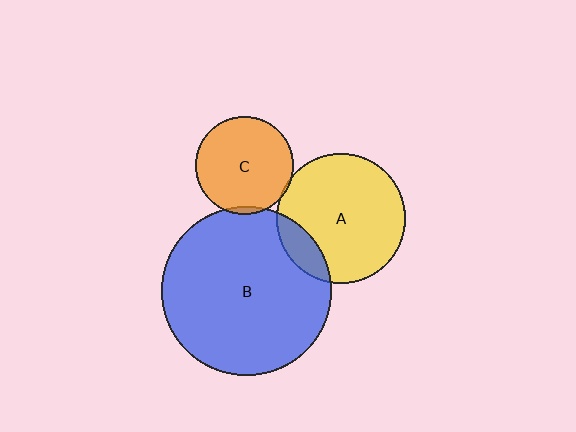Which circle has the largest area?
Circle B (blue).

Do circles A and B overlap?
Yes.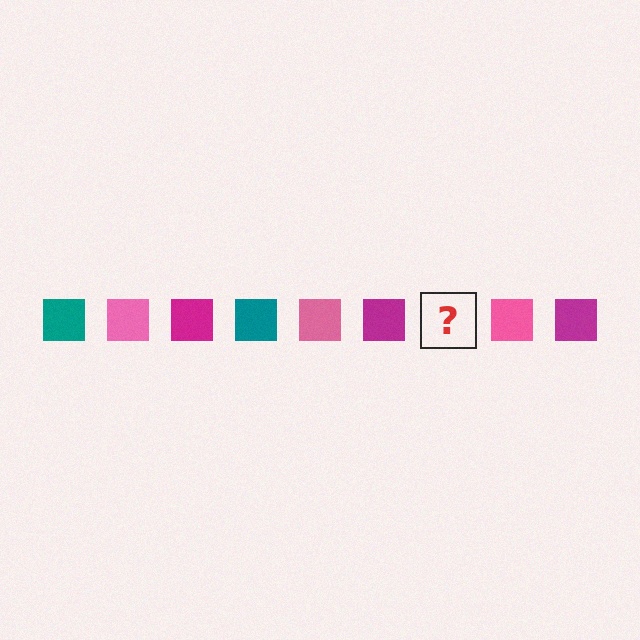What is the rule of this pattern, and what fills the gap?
The rule is that the pattern cycles through teal, pink, magenta squares. The gap should be filled with a teal square.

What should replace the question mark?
The question mark should be replaced with a teal square.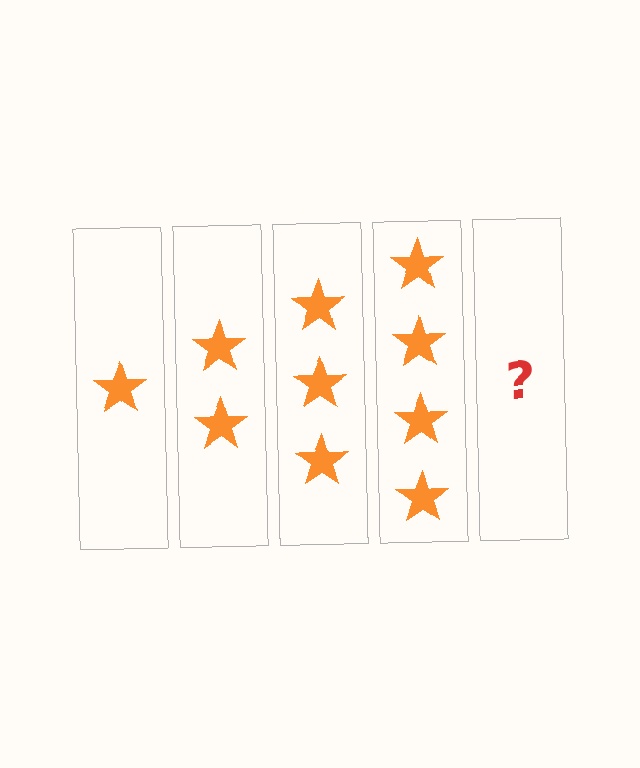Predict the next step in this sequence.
The next step is 5 stars.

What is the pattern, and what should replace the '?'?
The pattern is that each step adds one more star. The '?' should be 5 stars.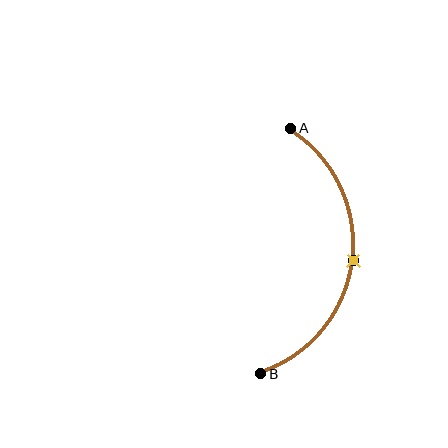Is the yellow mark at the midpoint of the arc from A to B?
Yes. The yellow mark lies on the arc at equal arc-length from both A and B — it is the arc midpoint.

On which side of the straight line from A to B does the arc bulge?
The arc bulges to the right of the straight line connecting A and B.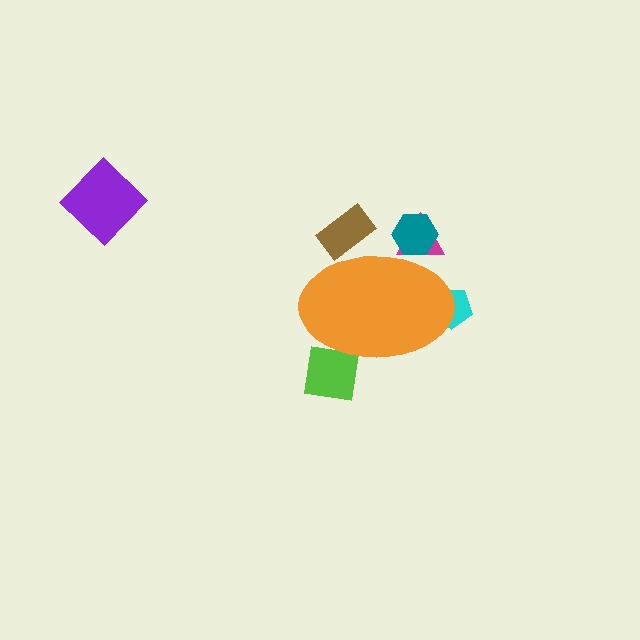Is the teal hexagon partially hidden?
Yes, the teal hexagon is partially hidden behind the orange ellipse.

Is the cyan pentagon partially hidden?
Yes, the cyan pentagon is partially hidden behind the orange ellipse.